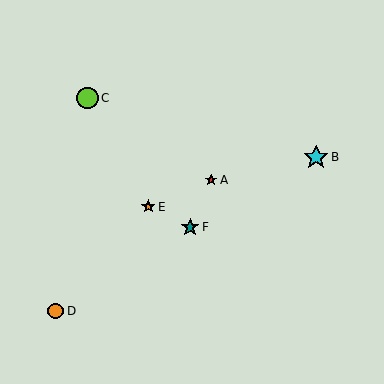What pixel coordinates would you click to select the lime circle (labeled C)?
Click at (88, 98) to select the lime circle C.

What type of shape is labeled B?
Shape B is a cyan star.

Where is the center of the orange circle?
The center of the orange circle is at (56, 311).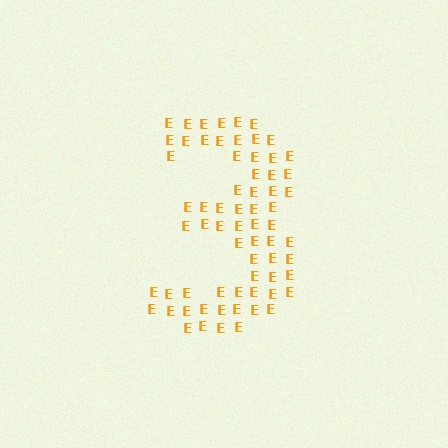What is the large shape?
The large shape is the digit 3.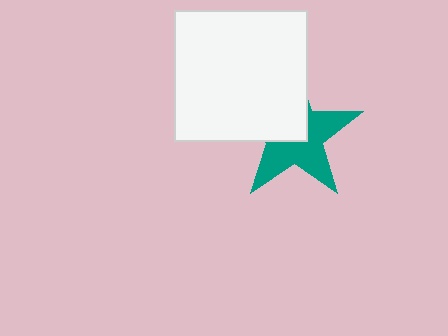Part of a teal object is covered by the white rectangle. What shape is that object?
It is a star.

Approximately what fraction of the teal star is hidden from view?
Roughly 44% of the teal star is hidden behind the white rectangle.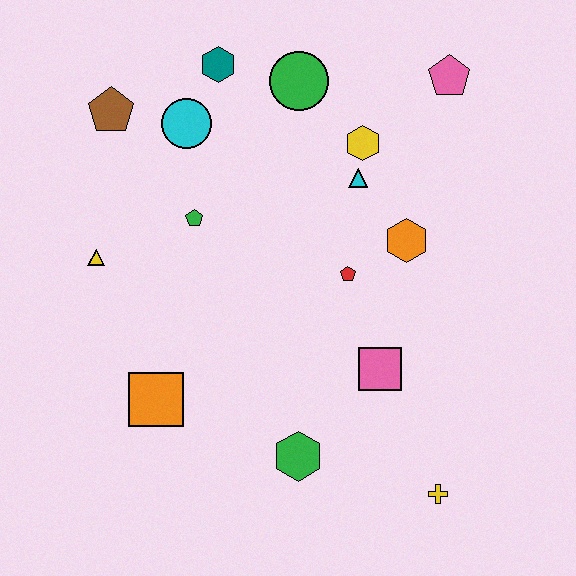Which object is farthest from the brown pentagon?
The yellow cross is farthest from the brown pentagon.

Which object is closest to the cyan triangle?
The yellow hexagon is closest to the cyan triangle.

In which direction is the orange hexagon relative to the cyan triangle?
The orange hexagon is below the cyan triangle.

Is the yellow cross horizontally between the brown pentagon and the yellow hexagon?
No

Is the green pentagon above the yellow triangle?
Yes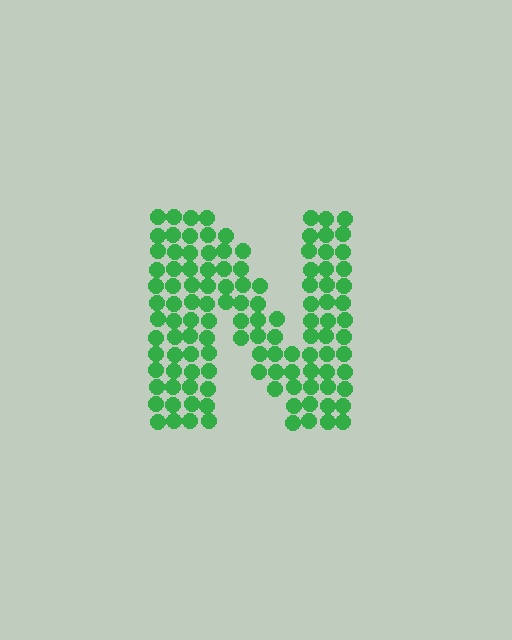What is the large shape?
The large shape is the letter N.